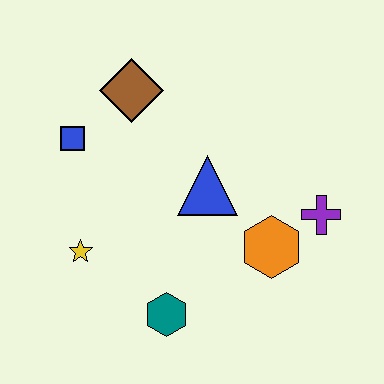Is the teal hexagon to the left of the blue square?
No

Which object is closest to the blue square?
The brown diamond is closest to the blue square.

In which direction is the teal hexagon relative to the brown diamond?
The teal hexagon is below the brown diamond.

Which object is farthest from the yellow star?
The purple cross is farthest from the yellow star.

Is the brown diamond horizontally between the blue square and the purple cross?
Yes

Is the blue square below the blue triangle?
No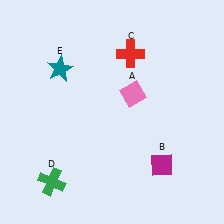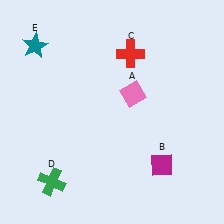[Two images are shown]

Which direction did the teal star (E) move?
The teal star (E) moved left.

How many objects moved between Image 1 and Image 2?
1 object moved between the two images.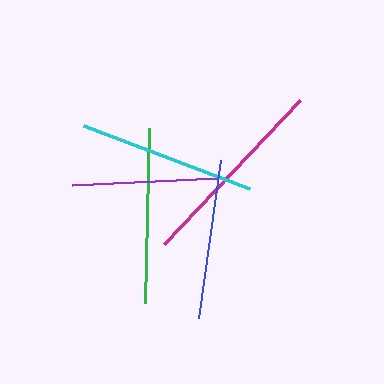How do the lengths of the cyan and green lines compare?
The cyan and green lines are approximately the same length.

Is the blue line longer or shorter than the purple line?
The blue line is longer than the purple line.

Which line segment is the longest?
The magenta line is the longest at approximately 198 pixels.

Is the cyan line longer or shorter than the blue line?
The cyan line is longer than the blue line.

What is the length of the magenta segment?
The magenta segment is approximately 198 pixels long.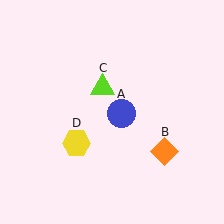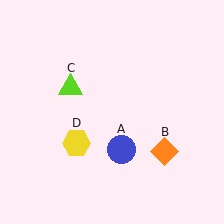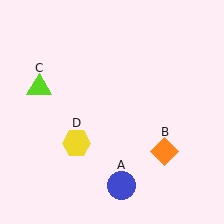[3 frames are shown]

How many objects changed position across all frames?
2 objects changed position: blue circle (object A), lime triangle (object C).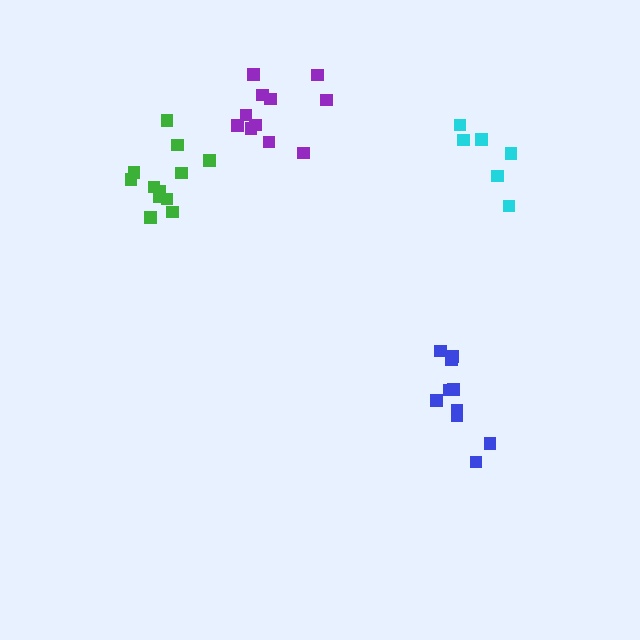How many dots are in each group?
Group 1: 12 dots, Group 2: 10 dots, Group 3: 6 dots, Group 4: 11 dots (39 total).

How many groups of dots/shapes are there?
There are 4 groups.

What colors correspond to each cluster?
The clusters are colored: green, blue, cyan, purple.